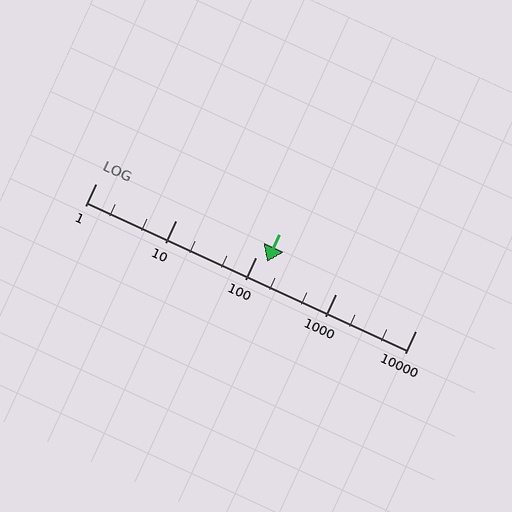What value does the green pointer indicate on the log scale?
The pointer indicates approximately 140.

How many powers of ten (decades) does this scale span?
The scale spans 4 decades, from 1 to 10000.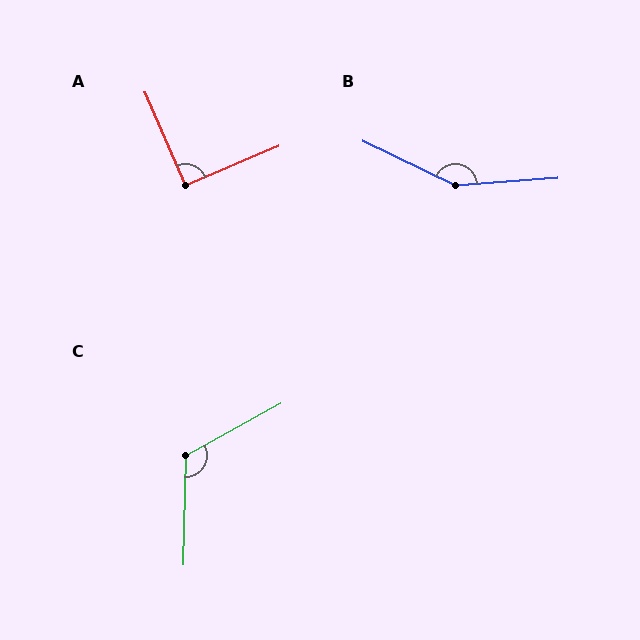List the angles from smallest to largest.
A (90°), C (120°), B (150°).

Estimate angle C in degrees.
Approximately 120 degrees.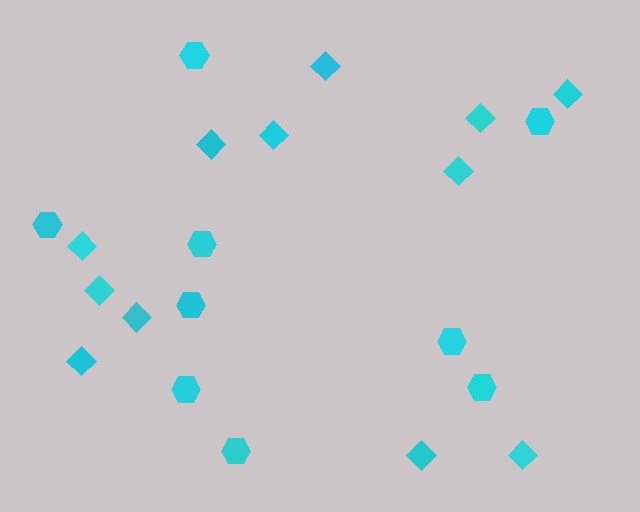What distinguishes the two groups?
There are 2 groups: one group of diamonds (12) and one group of hexagons (9).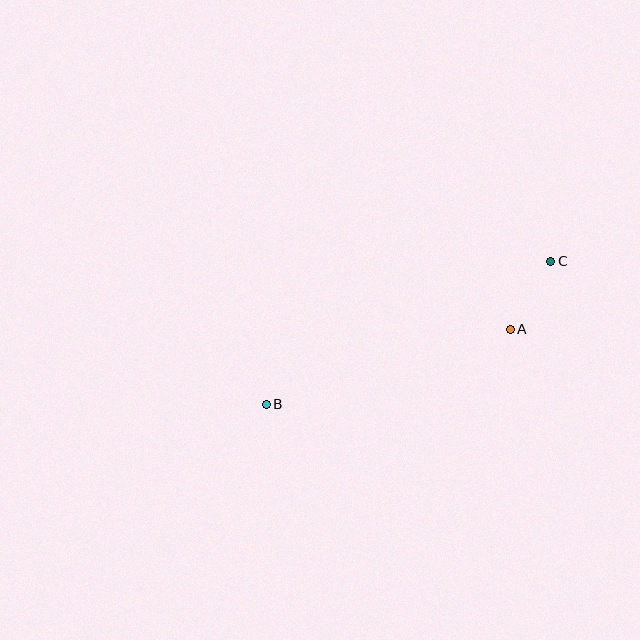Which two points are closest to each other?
Points A and C are closest to each other.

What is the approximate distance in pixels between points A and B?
The distance between A and B is approximately 255 pixels.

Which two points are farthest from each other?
Points B and C are farthest from each other.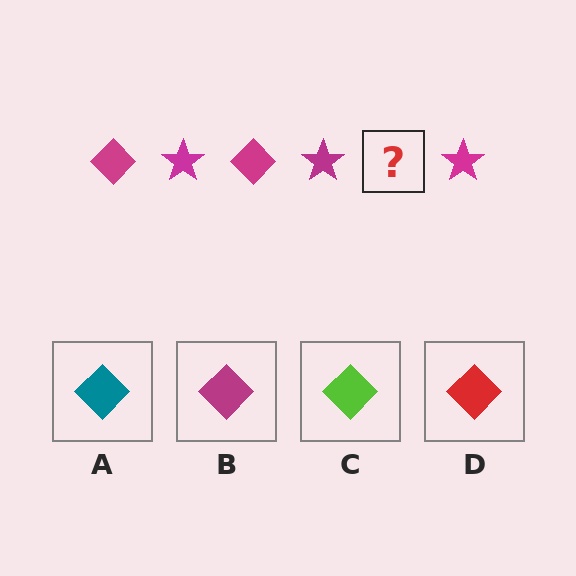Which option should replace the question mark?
Option B.